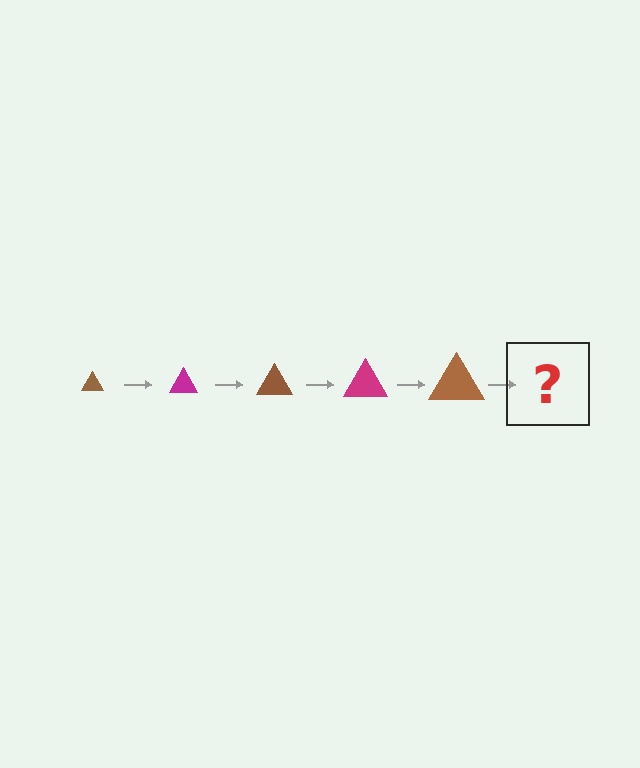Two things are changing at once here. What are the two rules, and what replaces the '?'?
The two rules are that the triangle grows larger each step and the color cycles through brown and magenta. The '?' should be a magenta triangle, larger than the previous one.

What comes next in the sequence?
The next element should be a magenta triangle, larger than the previous one.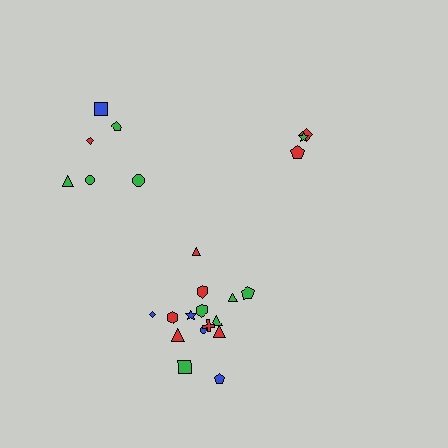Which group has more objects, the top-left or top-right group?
The top-left group.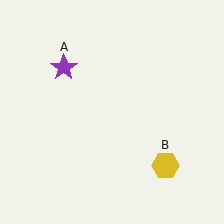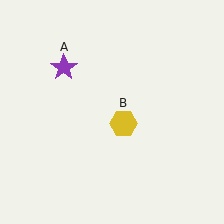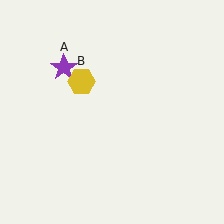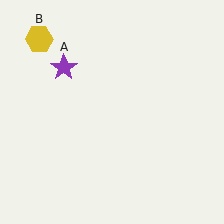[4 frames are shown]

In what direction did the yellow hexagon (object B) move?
The yellow hexagon (object B) moved up and to the left.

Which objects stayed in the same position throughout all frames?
Purple star (object A) remained stationary.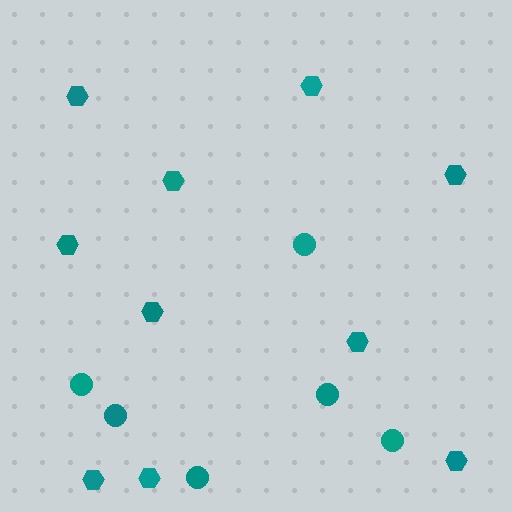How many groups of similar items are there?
There are 2 groups: one group of circles (6) and one group of hexagons (10).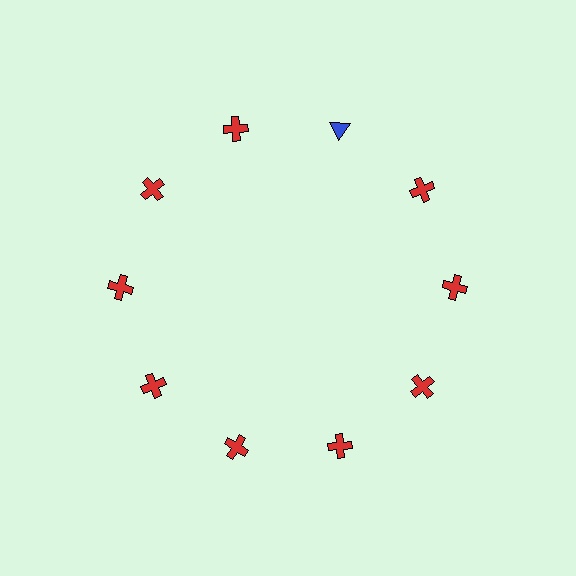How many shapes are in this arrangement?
There are 10 shapes arranged in a ring pattern.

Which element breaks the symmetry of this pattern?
The blue triangle at roughly the 1 o'clock position breaks the symmetry. All other shapes are red crosses.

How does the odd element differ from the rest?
It differs in both color (blue instead of red) and shape (triangle instead of cross).